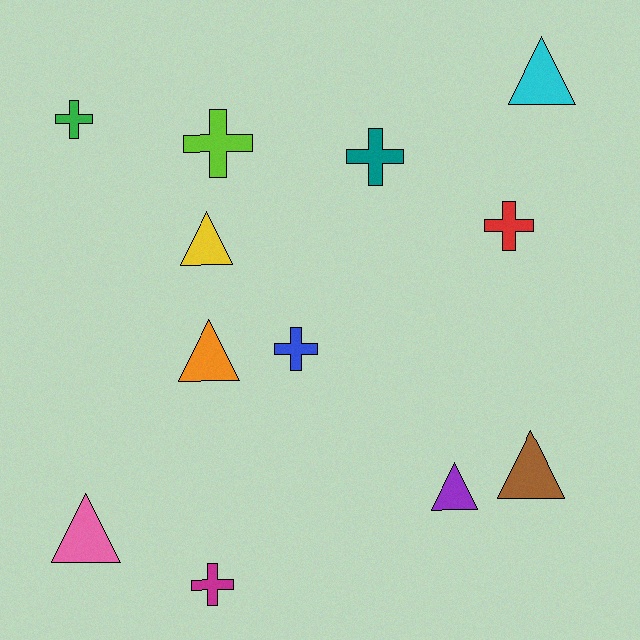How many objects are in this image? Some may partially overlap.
There are 12 objects.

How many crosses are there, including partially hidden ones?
There are 6 crosses.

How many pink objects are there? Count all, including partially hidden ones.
There is 1 pink object.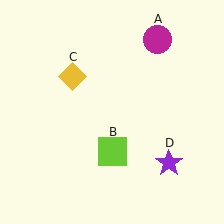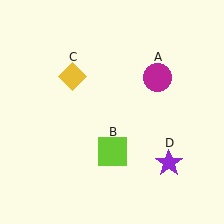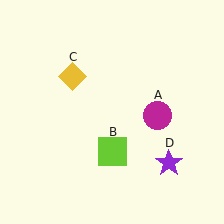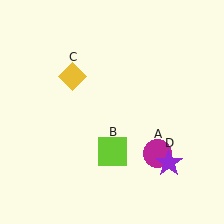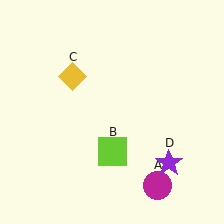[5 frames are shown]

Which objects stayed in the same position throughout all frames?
Lime square (object B) and yellow diamond (object C) and purple star (object D) remained stationary.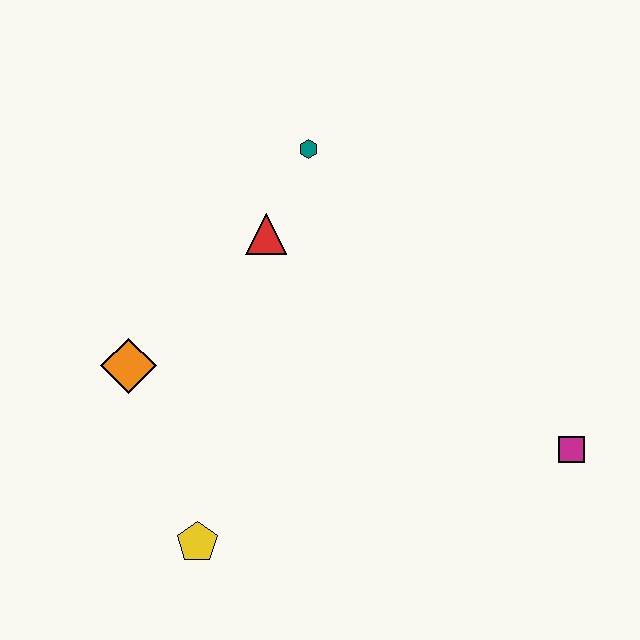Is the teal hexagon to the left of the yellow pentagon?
No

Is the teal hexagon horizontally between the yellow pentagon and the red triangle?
No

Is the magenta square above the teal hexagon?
No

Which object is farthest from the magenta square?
The orange diamond is farthest from the magenta square.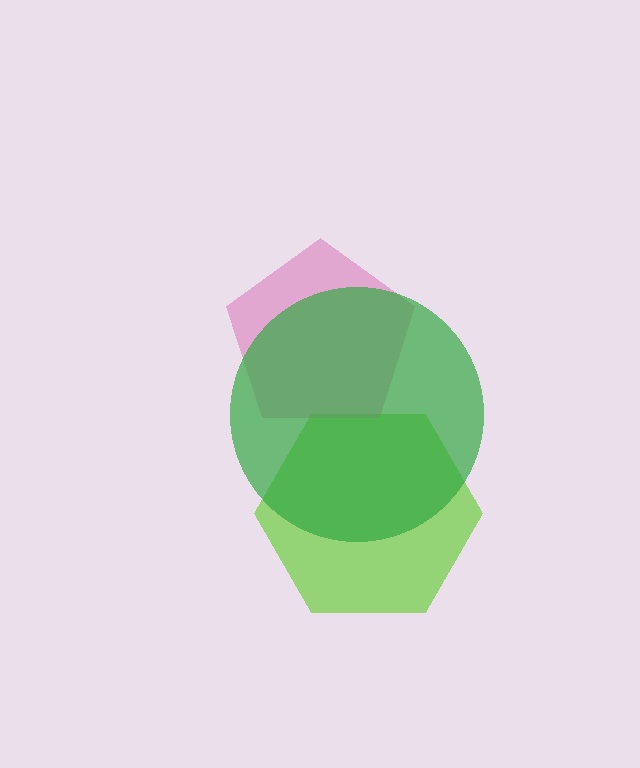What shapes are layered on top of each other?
The layered shapes are: a lime hexagon, a pink pentagon, a green circle.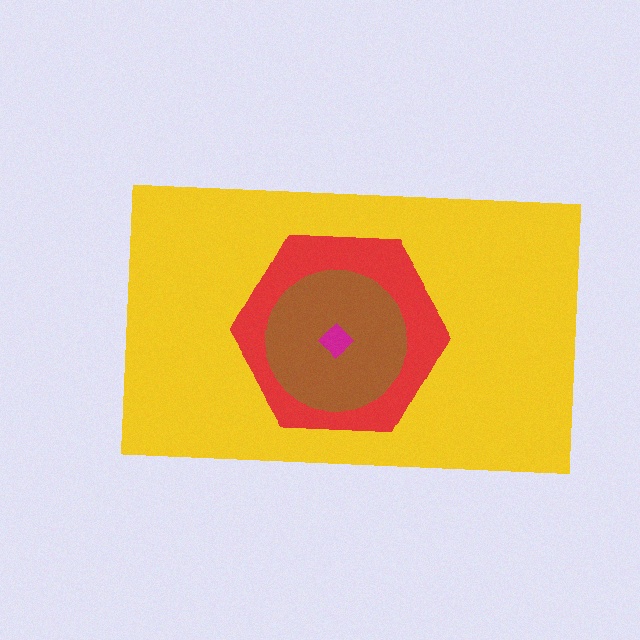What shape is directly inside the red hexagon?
The brown circle.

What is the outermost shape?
The yellow rectangle.